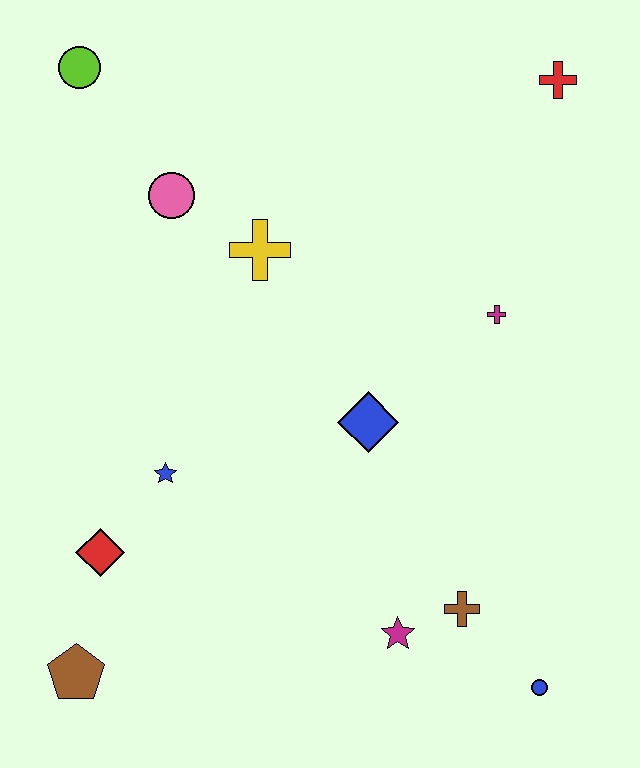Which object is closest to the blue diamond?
The magenta cross is closest to the blue diamond.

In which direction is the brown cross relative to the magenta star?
The brown cross is to the right of the magenta star.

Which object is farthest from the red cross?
The brown pentagon is farthest from the red cross.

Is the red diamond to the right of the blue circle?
No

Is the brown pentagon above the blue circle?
Yes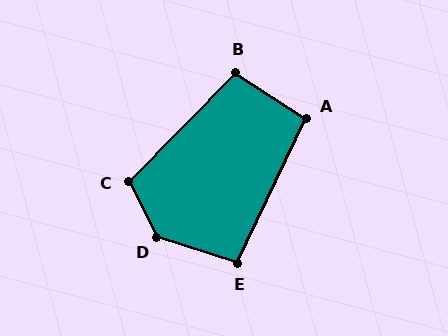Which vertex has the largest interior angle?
D, at approximately 135 degrees.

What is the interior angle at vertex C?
Approximately 109 degrees (obtuse).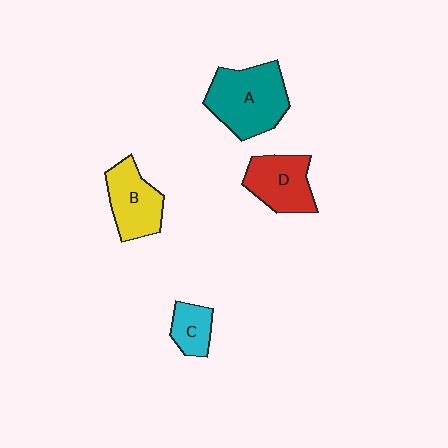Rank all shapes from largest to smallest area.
From largest to smallest: A (teal), D (red), B (yellow), C (cyan).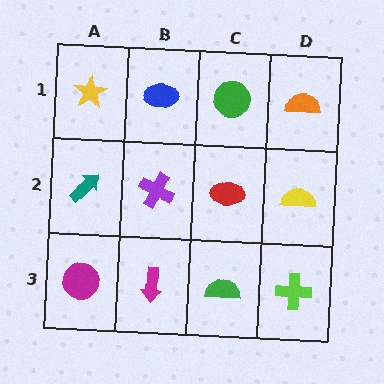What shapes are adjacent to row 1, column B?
A purple cross (row 2, column B), a yellow star (row 1, column A), a green circle (row 1, column C).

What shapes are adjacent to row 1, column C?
A red ellipse (row 2, column C), a blue ellipse (row 1, column B), an orange semicircle (row 1, column D).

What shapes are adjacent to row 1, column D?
A yellow semicircle (row 2, column D), a green circle (row 1, column C).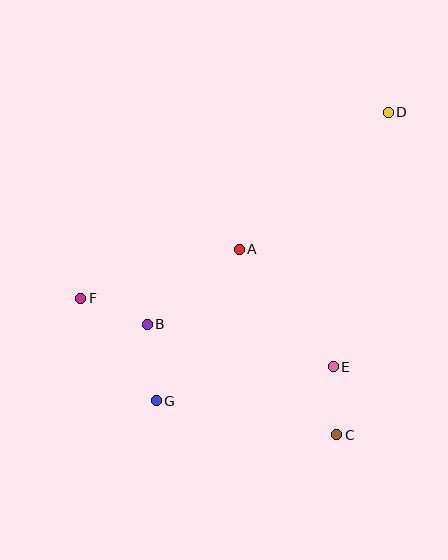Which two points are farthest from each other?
Points D and G are farthest from each other.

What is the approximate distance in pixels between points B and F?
The distance between B and F is approximately 71 pixels.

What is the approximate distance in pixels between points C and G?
The distance between C and G is approximately 184 pixels.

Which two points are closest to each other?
Points C and E are closest to each other.